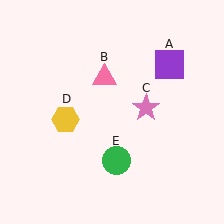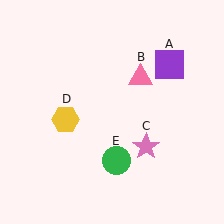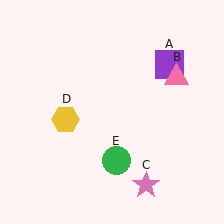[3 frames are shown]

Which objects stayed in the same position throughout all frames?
Purple square (object A) and yellow hexagon (object D) and green circle (object E) remained stationary.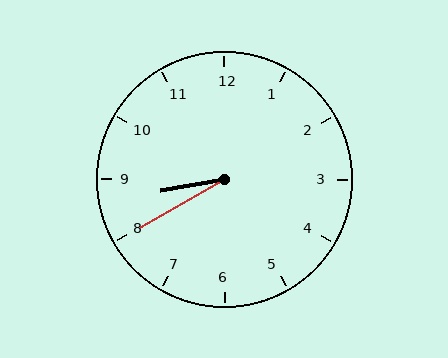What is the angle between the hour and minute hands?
Approximately 20 degrees.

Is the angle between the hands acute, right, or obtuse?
It is acute.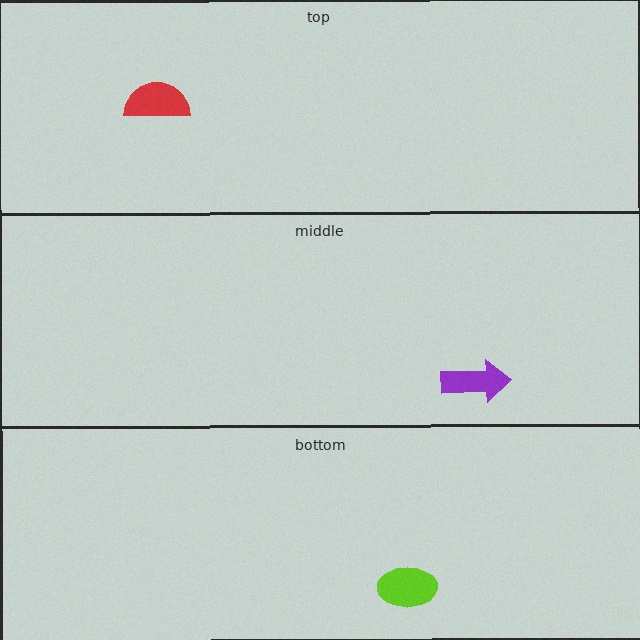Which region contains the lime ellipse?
The bottom region.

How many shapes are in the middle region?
1.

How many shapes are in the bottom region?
1.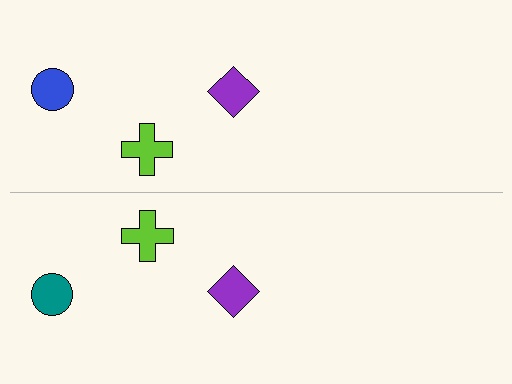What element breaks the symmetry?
The teal circle on the bottom side breaks the symmetry — its mirror counterpart is blue.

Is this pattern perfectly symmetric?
No, the pattern is not perfectly symmetric. The teal circle on the bottom side breaks the symmetry — its mirror counterpart is blue.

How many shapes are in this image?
There are 6 shapes in this image.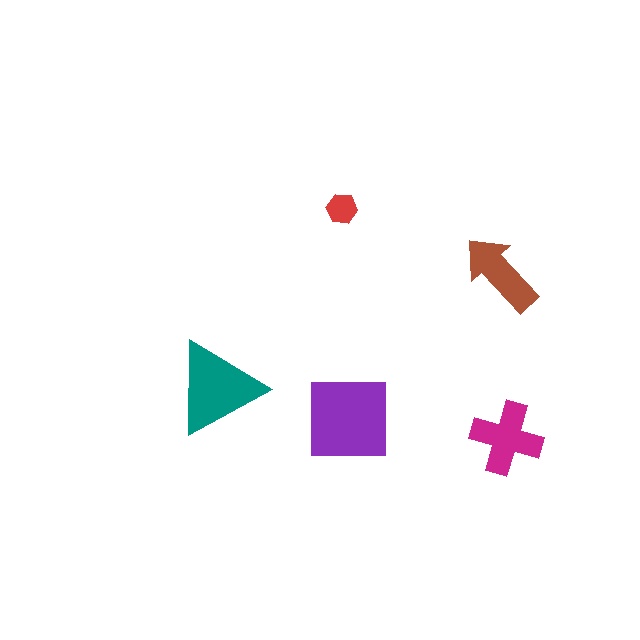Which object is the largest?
The purple square.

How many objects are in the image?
There are 5 objects in the image.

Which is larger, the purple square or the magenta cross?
The purple square.